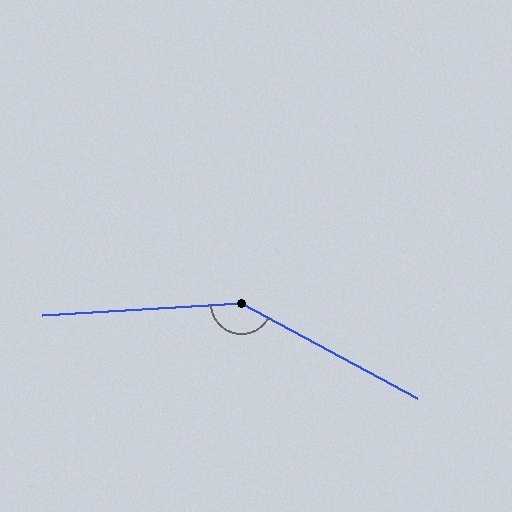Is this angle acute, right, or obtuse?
It is obtuse.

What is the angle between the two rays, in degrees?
Approximately 148 degrees.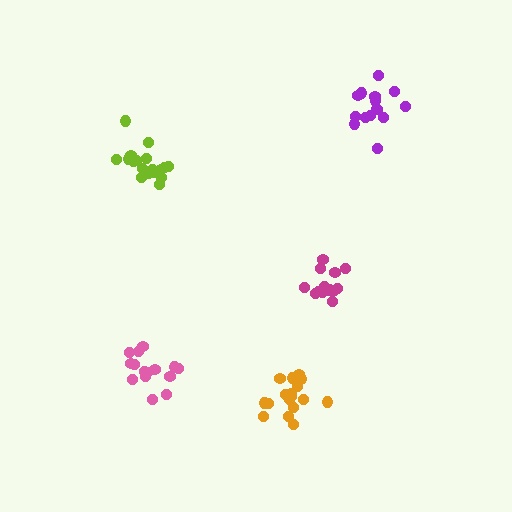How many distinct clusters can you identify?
There are 5 distinct clusters.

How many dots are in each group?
Group 1: 18 dots, Group 2: 14 dots, Group 3: 14 dots, Group 4: 17 dots, Group 5: 15 dots (78 total).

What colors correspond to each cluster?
The clusters are colored: lime, purple, magenta, orange, pink.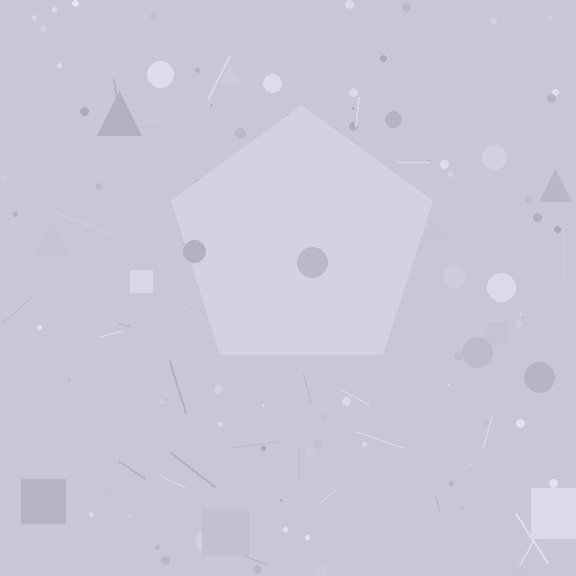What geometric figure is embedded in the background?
A pentagon is embedded in the background.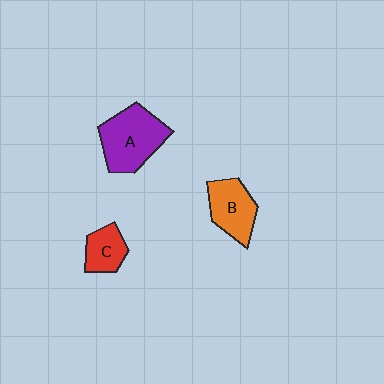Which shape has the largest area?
Shape A (purple).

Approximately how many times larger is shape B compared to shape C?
Approximately 1.4 times.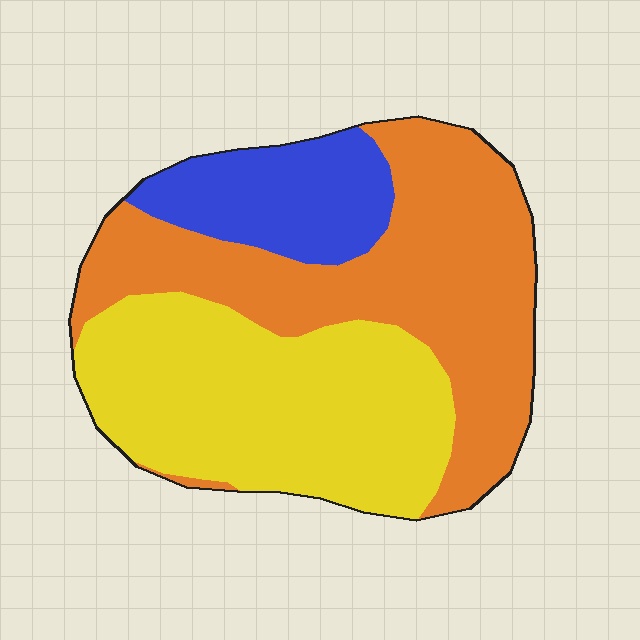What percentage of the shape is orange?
Orange takes up about two fifths (2/5) of the shape.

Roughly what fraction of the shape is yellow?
Yellow covers about 40% of the shape.